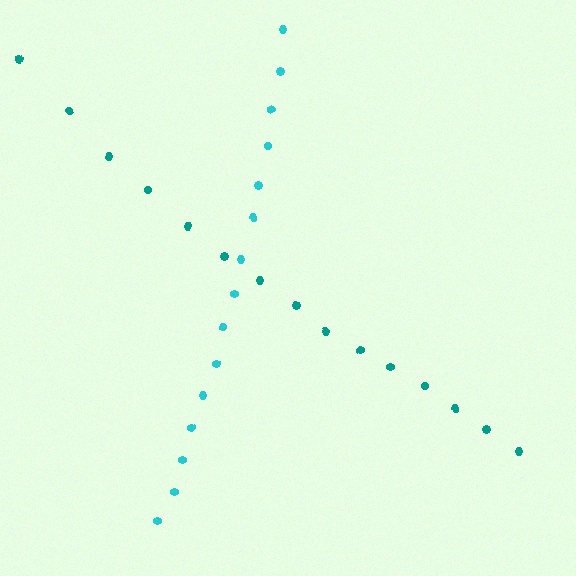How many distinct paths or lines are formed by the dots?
There are 2 distinct paths.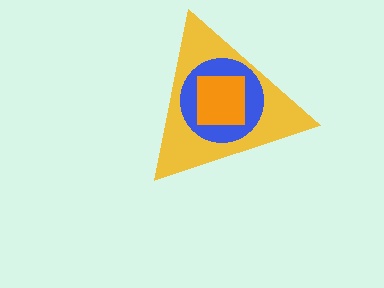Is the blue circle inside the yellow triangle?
Yes.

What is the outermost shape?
The yellow triangle.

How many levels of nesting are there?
3.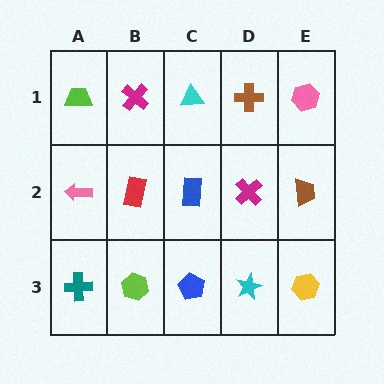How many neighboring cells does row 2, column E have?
3.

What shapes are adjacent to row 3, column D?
A magenta cross (row 2, column D), a blue pentagon (row 3, column C), a yellow hexagon (row 3, column E).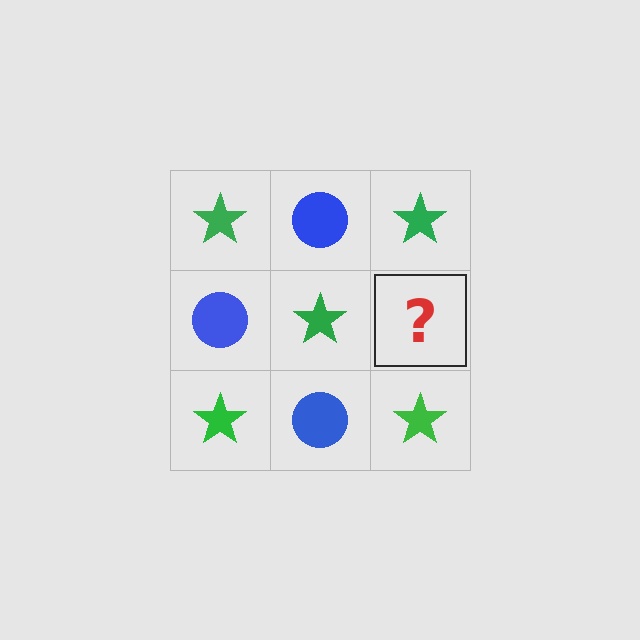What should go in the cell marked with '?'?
The missing cell should contain a blue circle.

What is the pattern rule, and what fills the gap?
The rule is that it alternates green star and blue circle in a checkerboard pattern. The gap should be filled with a blue circle.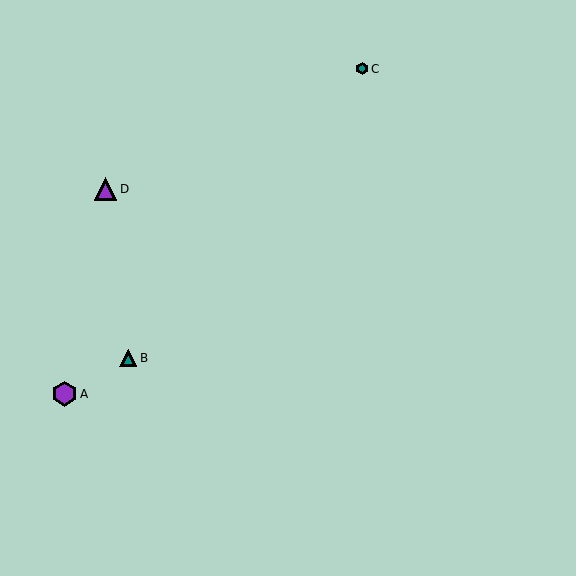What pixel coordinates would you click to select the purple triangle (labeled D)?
Click at (106, 189) to select the purple triangle D.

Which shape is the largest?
The purple hexagon (labeled A) is the largest.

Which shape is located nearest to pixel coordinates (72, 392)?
The purple hexagon (labeled A) at (65, 394) is nearest to that location.